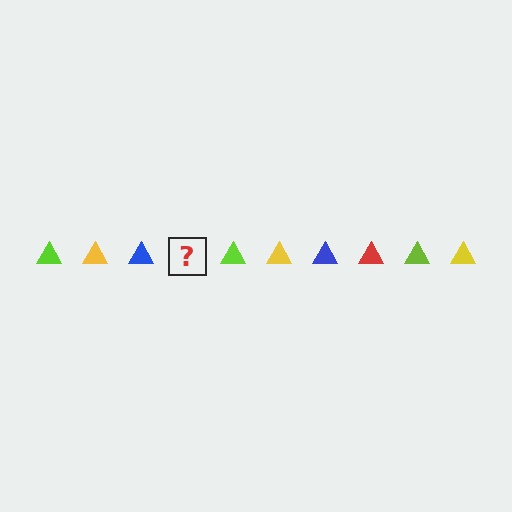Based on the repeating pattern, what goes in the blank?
The blank should be a red triangle.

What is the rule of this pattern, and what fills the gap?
The rule is that the pattern cycles through lime, yellow, blue, red triangles. The gap should be filled with a red triangle.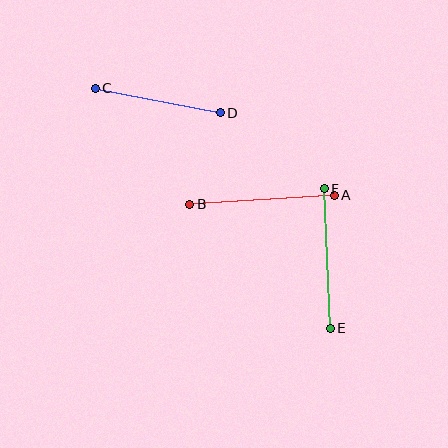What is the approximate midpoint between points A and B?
The midpoint is at approximately (262, 200) pixels.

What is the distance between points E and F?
The distance is approximately 140 pixels.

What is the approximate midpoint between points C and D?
The midpoint is at approximately (158, 101) pixels.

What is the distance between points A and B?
The distance is approximately 145 pixels.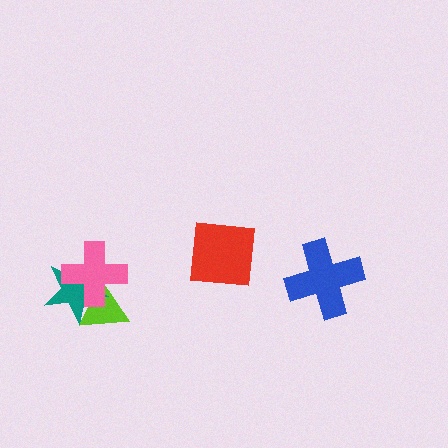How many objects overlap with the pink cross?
2 objects overlap with the pink cross.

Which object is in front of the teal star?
The pink cross is in front of the teal star.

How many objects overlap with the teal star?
2 objects overlap with the teal star.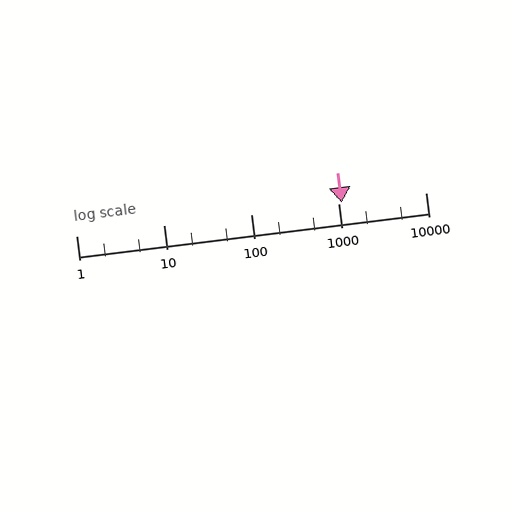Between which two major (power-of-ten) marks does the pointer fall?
The pointer is between 1000 and 10000.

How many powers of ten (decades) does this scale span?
The scale spans 4 decades, from 1 to 10000.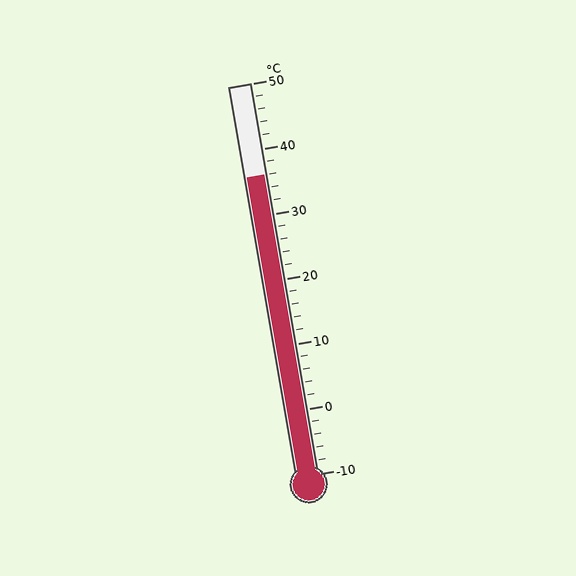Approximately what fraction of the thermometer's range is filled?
The thermometer is filled to approximately 75% of its range.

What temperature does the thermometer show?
The thermometer shows approximately 36°C.